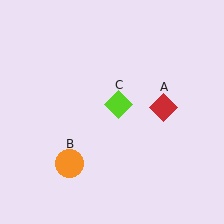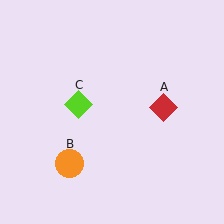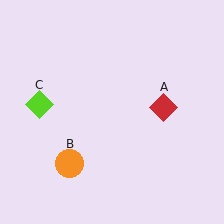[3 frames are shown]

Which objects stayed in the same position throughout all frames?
Red diamond (object A) and orange circle (object B) remained stationary.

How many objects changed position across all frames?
1 object changed position: lime diamond (object C).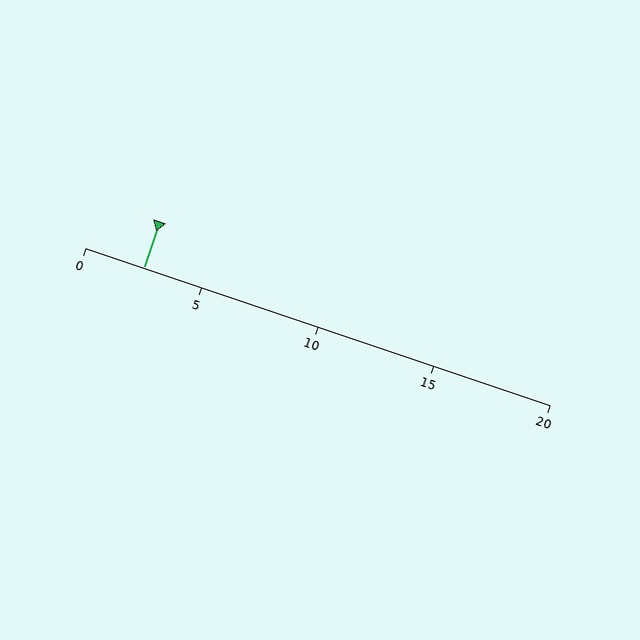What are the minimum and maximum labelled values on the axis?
The axis runs from 0 to 20.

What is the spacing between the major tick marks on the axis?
The major ticks are spaced 5 apart.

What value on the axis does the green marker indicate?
The marker indicates approximately 2.5.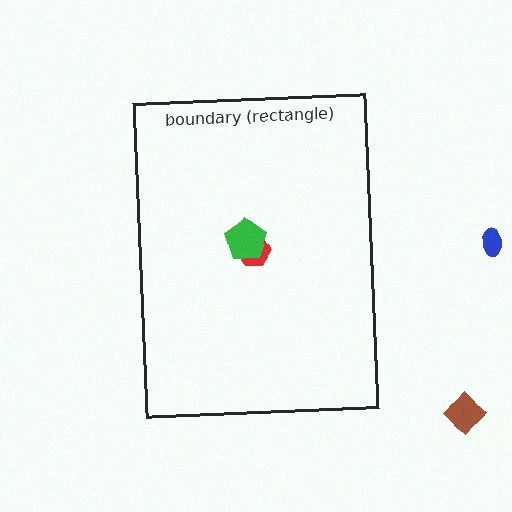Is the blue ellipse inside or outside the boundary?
Outside.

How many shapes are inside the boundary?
2 inside, 2 outside.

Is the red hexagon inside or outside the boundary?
Inside.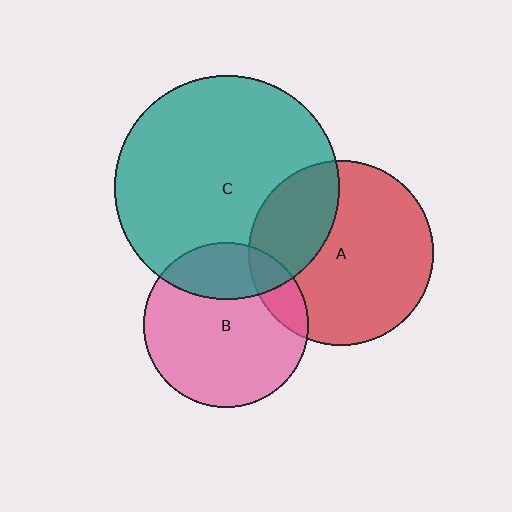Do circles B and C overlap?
Yes.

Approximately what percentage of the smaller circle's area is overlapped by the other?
Approximately 25%.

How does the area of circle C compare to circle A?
Approximately 1.5 times.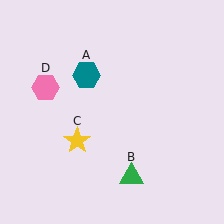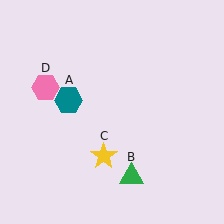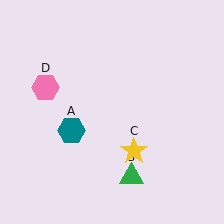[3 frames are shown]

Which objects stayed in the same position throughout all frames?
Green triangle (object B) and pink hexagon (object D) remained stationary.